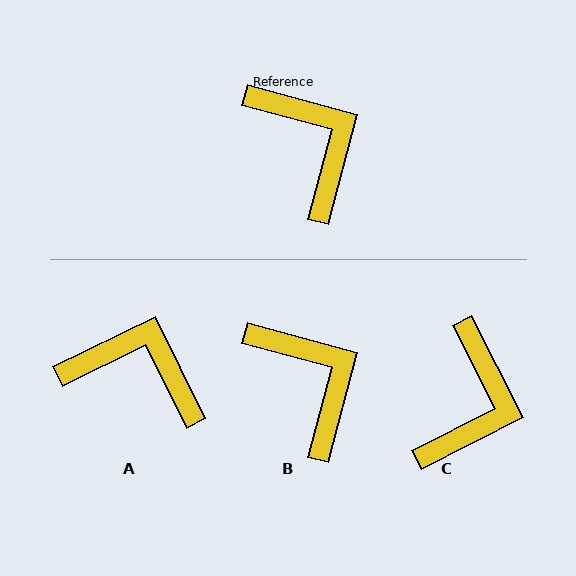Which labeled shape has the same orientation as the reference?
B.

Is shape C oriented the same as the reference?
No, it is off by about 48 degrees.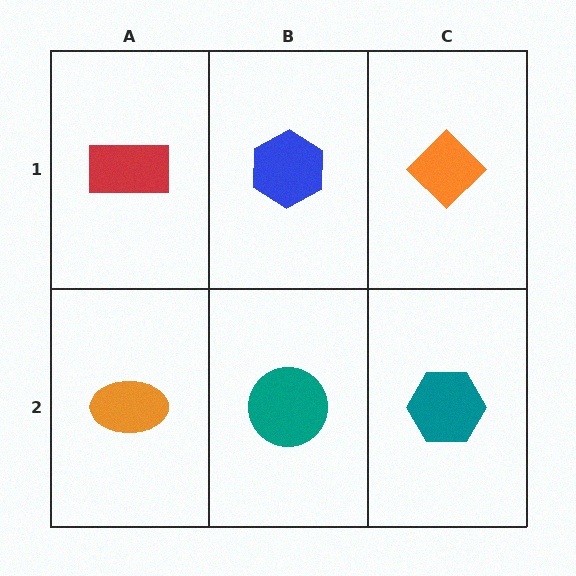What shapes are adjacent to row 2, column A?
A red rectangle (row 1, column A), a teal circle (row 2, column B).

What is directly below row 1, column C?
A teal hexagon.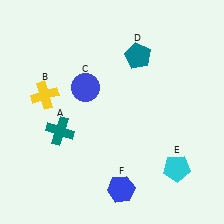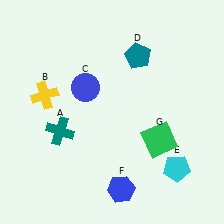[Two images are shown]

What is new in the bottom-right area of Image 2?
A green square (G) was added in the bottom-right area of Image 2.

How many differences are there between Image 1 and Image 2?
There is 1 difference between the two images.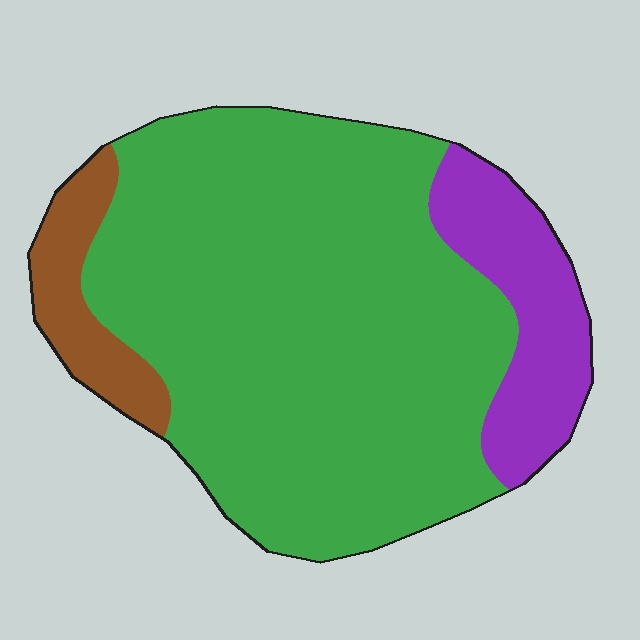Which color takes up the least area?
Brown, at roughly 10%.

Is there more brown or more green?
Green.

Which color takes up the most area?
Green, at roughly 75%.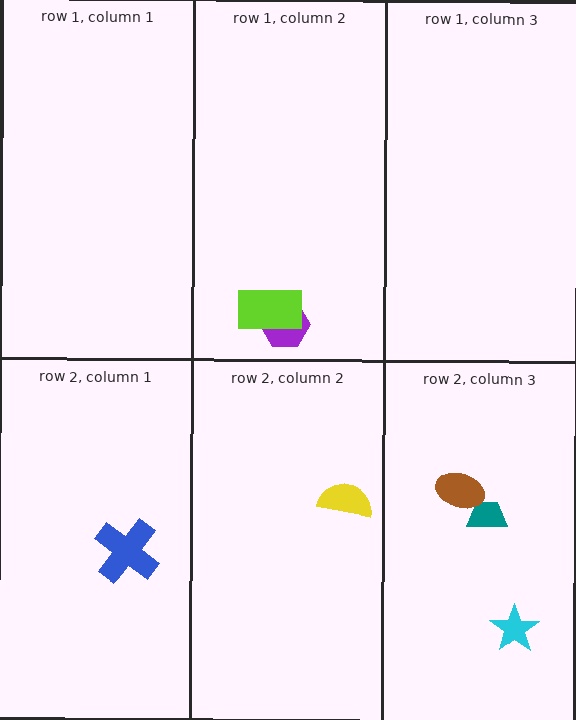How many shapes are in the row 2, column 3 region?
3.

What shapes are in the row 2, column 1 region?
The blue cross.